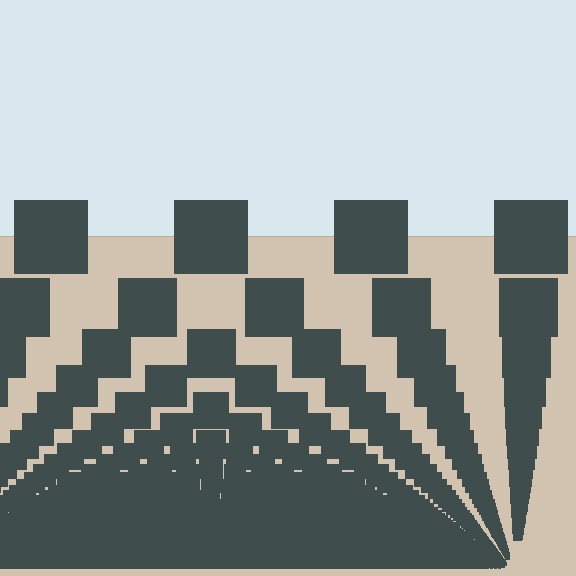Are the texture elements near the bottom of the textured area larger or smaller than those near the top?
Smaller. The gradient is inverted — elements near the bottom are smaller and denser.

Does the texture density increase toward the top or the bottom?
Density increases toward the bottom.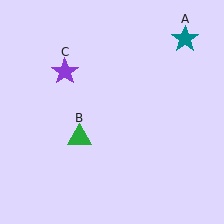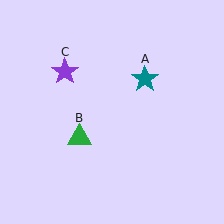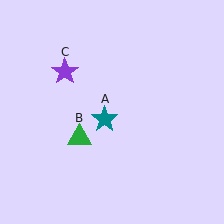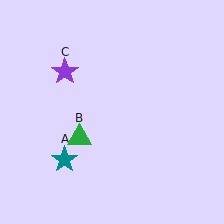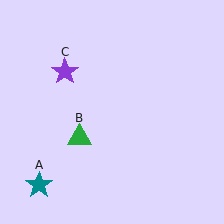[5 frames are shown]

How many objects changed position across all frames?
1 object changed position: teal star (object A).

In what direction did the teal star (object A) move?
The teal star (object A) moved down and to the left.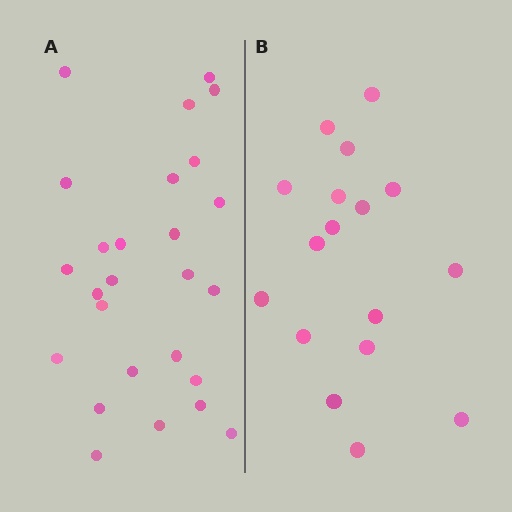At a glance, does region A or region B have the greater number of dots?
Region A (the left region) has more dots.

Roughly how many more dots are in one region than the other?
Region A has roughly 8 or so more dots than region B.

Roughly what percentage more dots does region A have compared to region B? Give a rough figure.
About 55% more.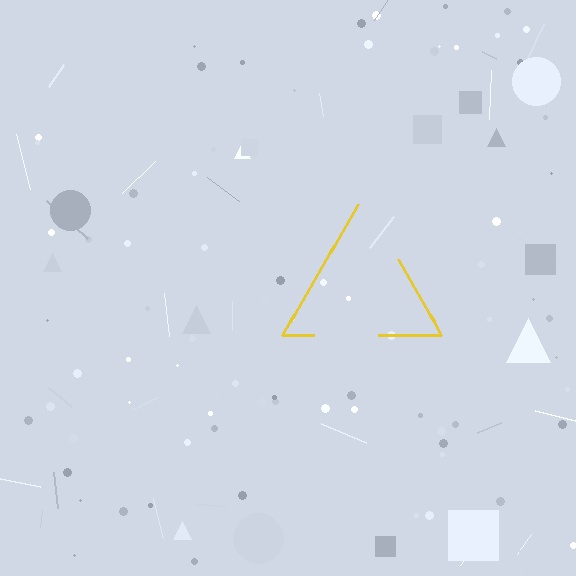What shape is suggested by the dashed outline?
The dashed outline suggests a triangle.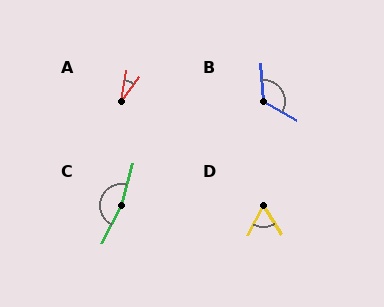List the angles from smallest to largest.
A (26°), D (59°), B (122°), C (169°).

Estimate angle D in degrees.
Approximately 59 degrees.